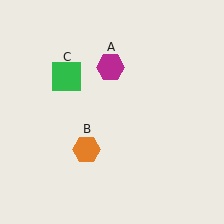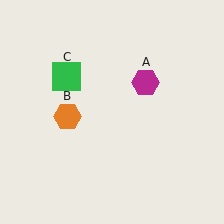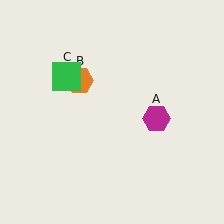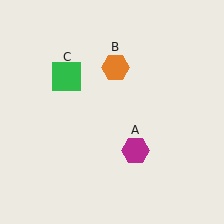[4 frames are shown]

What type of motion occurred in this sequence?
The magenta hexagon (object A), orange hexagon (object B) rotated clockwise around the center of the scene.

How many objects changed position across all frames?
2 objects changed position: magenta hexagon (object A), orange hexagon (object B).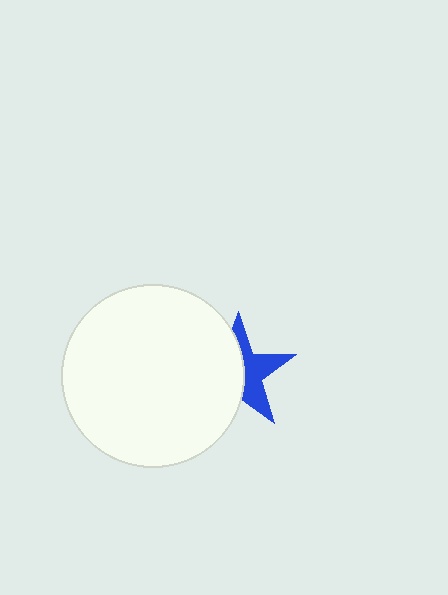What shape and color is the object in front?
The object in front is a white circle.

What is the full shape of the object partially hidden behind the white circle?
The partially hidden object is a blue star.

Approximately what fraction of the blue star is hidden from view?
Roughly 55% of the blue star is hidden behind the white circle.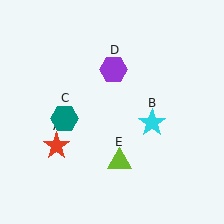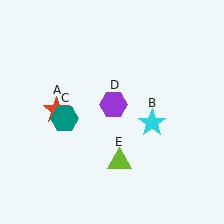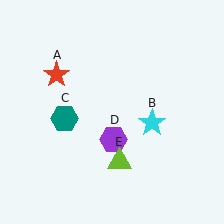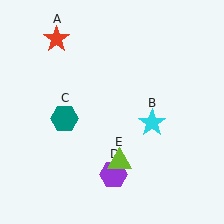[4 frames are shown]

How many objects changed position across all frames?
2 objects changed position: red star (object A), purple hexagon (object D).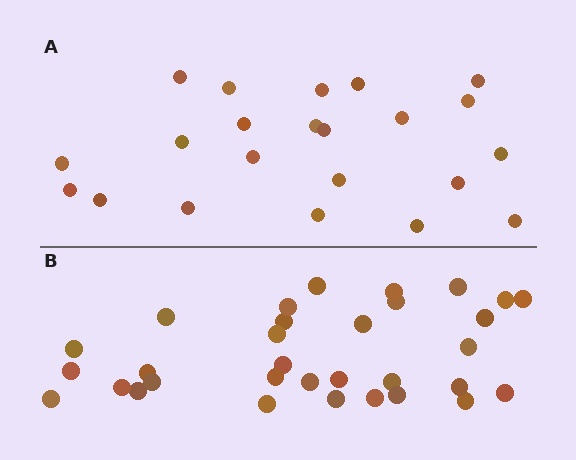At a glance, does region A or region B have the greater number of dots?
Region B (the bottom region) has more dots.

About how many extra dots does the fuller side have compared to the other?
Region B has roughly 10 or so more dots than region A.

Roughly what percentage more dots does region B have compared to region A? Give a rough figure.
About 45% more.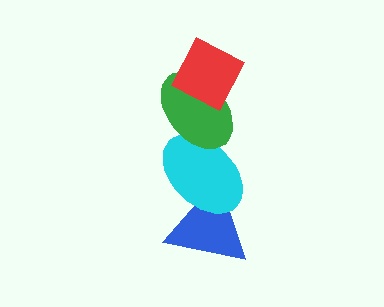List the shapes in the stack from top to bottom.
From top to bottom: the red diamond, the green ellipse, the cyan ellipse, the blue triangle.